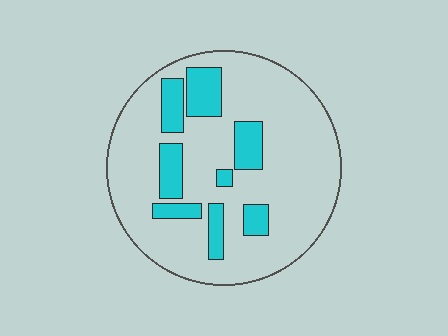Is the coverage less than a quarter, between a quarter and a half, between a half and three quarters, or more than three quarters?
Less than a quarter.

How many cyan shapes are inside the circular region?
8.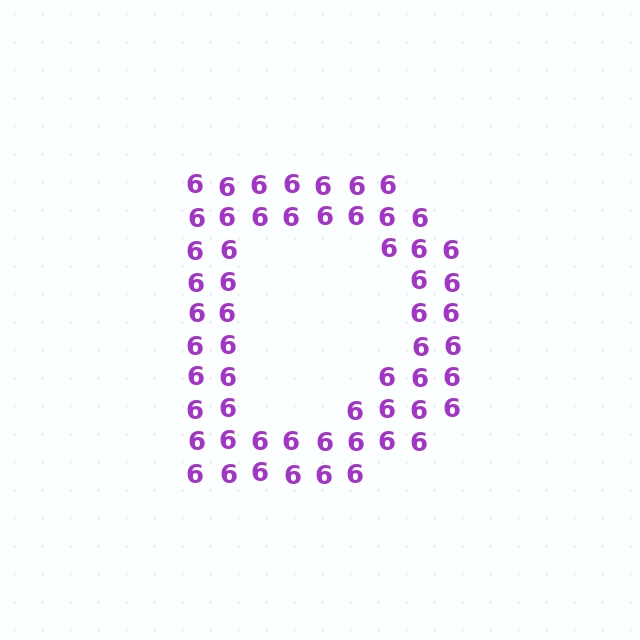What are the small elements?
The small elements are digit 6's.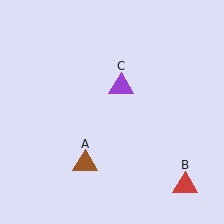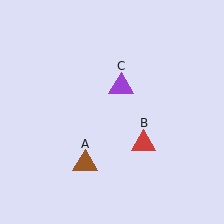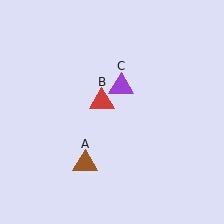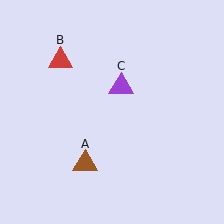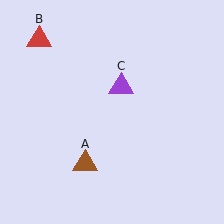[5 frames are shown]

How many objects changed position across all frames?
1 object changed position: red triangle (object B).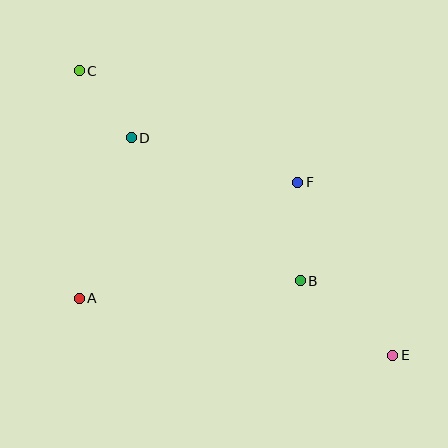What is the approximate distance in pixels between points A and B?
The distance between A and B is approximately 222 pixels.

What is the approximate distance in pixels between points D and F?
The distance between D and F is approximately 173 pixels.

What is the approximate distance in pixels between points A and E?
The distance between A and E is approximately 319 pixels.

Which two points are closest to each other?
Points C and D are closest to each other.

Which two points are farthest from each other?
Points C and E are farthest from each other.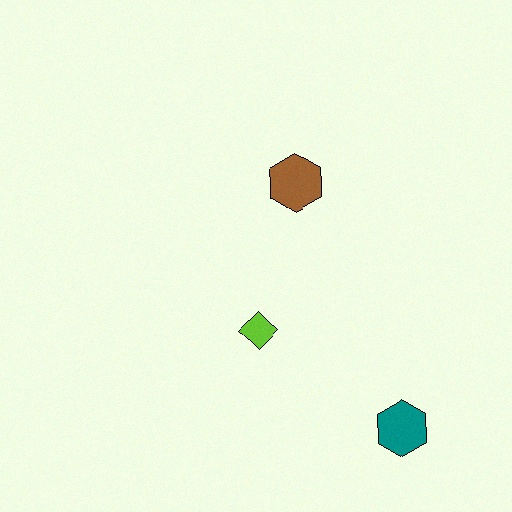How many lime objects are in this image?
There is 1 lime object.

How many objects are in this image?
There are 3 objects.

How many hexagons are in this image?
There are 2 hexagons.